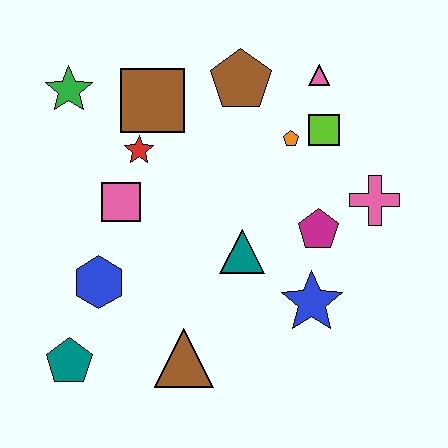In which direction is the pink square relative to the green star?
The pink square is below the green star.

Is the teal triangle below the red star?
Yes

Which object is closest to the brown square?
The red star is closest to the brown square.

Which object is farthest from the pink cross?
The teal pentagon is farthest from the pink cross.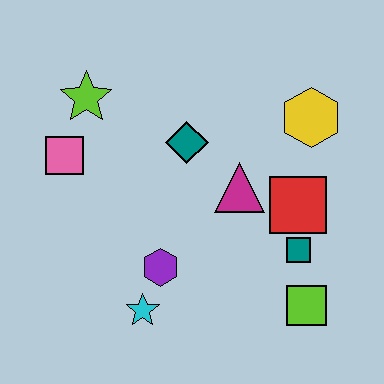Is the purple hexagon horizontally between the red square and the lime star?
Yes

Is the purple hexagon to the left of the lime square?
Yes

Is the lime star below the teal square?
No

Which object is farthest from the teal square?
The lime star is farthest from the teal square.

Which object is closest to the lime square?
The teal square is closest to the lime square.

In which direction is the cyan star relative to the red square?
The cyan star is to the left of the red square.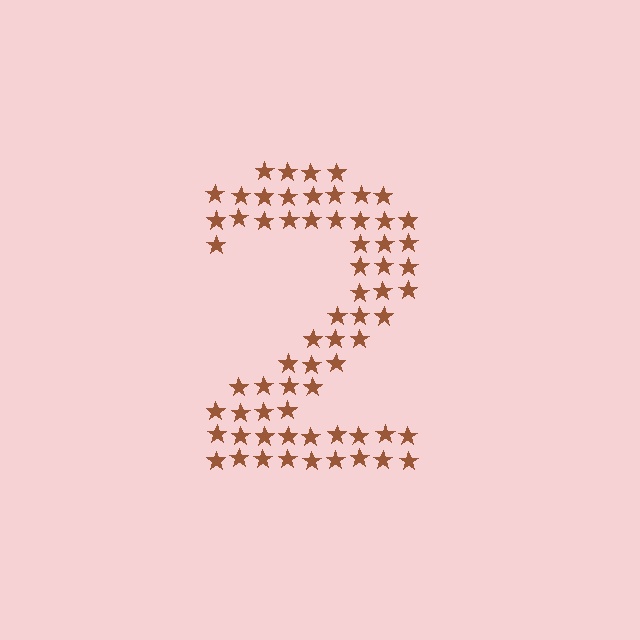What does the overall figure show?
The overall figure shows the digit 2.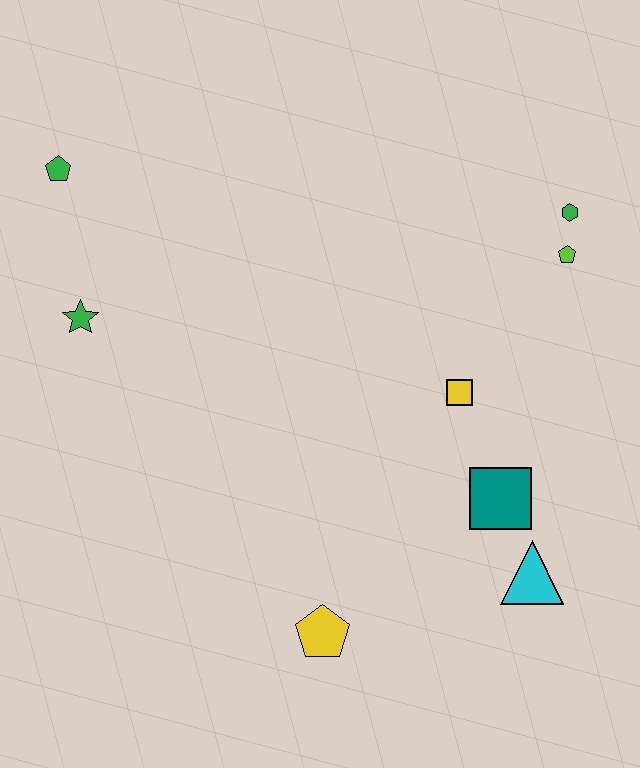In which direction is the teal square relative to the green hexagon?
The teal square is below the green hexagon.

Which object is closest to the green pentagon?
The green star is closest to the green pentagon.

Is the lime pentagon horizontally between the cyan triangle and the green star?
No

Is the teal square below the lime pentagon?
Yes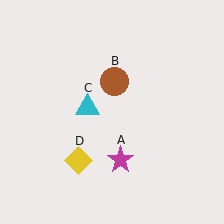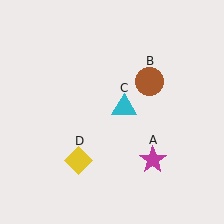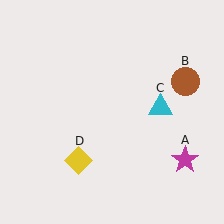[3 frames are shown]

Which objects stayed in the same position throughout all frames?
Yellow diamond (object D) remained stationary.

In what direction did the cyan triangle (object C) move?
The cyan triangle (object C) moved right.